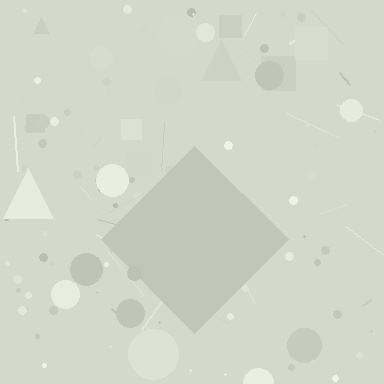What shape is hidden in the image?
A diamond is hidden in the image.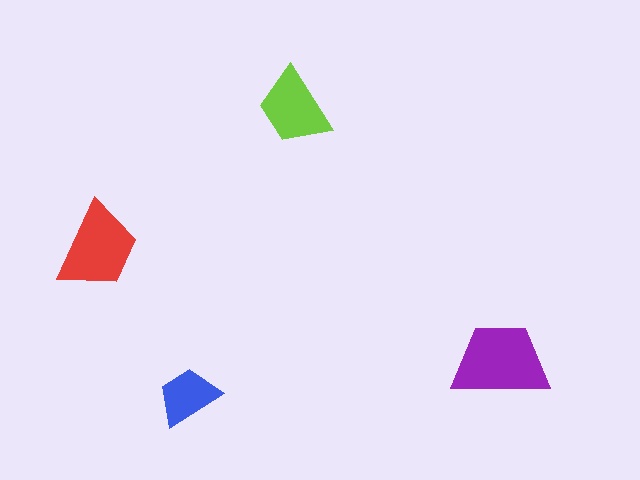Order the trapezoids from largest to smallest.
the purple one, the red one, the lime one, the blue one.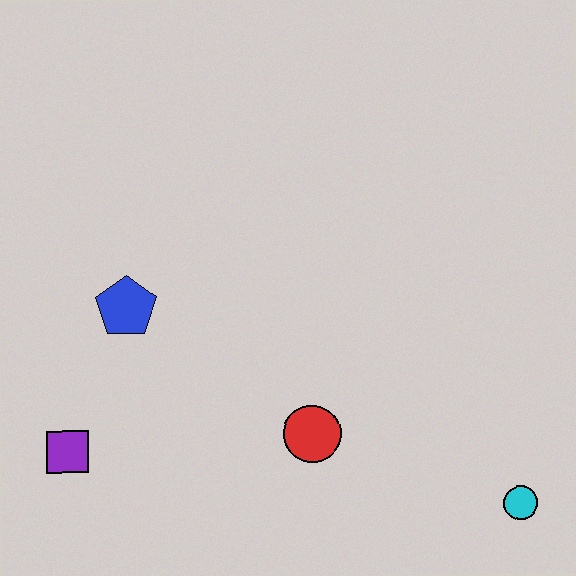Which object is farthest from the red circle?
The purple square is farthest from the red circle.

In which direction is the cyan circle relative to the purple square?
The cyan circle is to the right of the purple square.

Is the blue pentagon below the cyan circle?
No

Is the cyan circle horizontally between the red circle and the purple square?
No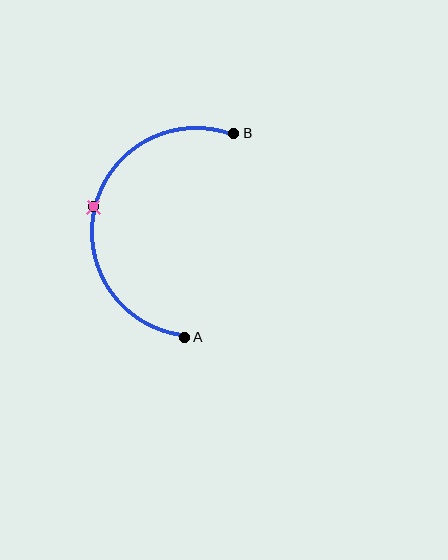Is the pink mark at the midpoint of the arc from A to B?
Yes. The pink mark lies on the arc at equal arc-length from both A and B — it is the arc midpoint.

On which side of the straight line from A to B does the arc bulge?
The arc bulges to the left of the straight line connecting A and B.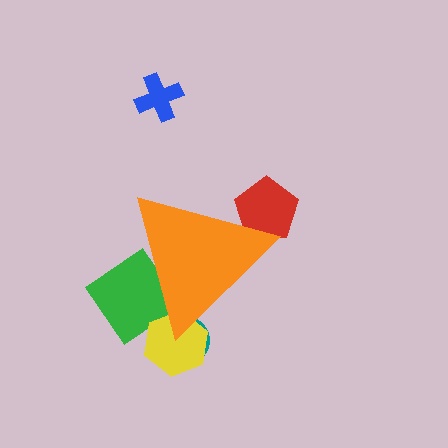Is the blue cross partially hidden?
No, the blue cross is fully visible.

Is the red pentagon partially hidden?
Yes, the red pentagon is partially hidden behind the orange triangle.